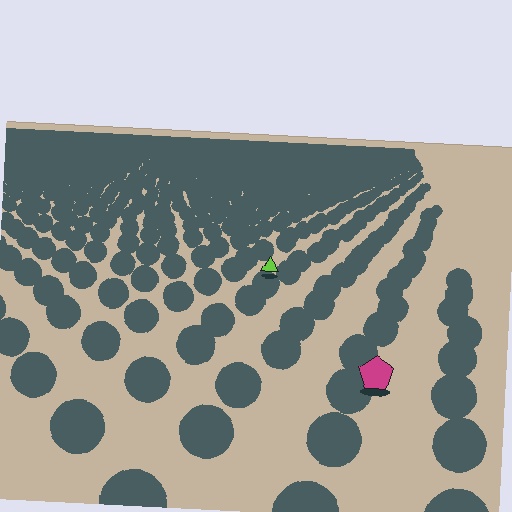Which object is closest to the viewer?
The magenta pentagon is closest. The texture marks near it are larger and more spread out.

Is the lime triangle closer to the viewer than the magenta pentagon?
No. The magenta pentagon is closer — you can tell from the texture gradient: the ground texture is coarser near it.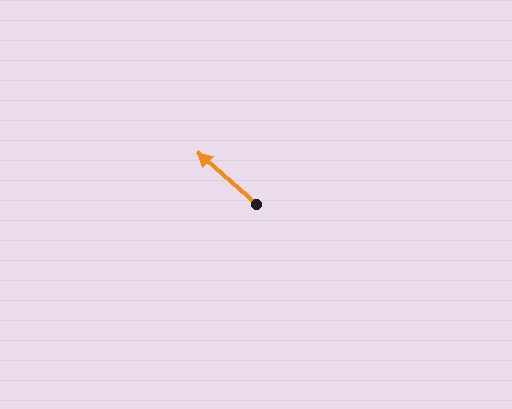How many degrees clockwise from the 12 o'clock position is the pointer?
Approximately 311 degrees.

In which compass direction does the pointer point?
Northwest.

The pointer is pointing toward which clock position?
Roughly 10 o'clock.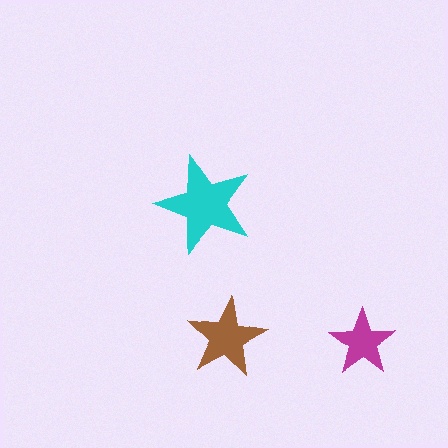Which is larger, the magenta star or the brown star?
The brown one.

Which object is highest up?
The cyan star is topmost.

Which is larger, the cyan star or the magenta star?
The cyan one.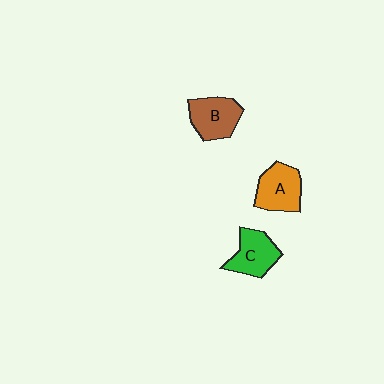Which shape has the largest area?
Shape A (orange).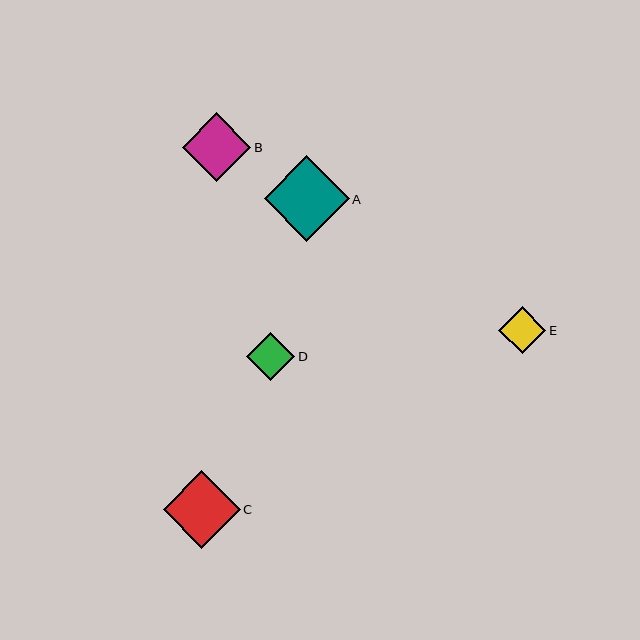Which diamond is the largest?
Diamond A is the largest with a size of approximately 85 pixels.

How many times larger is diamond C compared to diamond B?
Diamond C is approximately 1.1 times the size of diamond B.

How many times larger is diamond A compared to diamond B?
Diamond A is approximately 1.2 times the size of diamond B.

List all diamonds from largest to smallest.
From largest to smallest: A, C, B, D, E.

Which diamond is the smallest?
Diamond E is the smallest with a size of approximately 47 pixels.